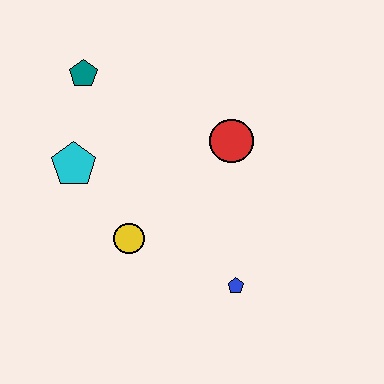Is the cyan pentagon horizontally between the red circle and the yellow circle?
No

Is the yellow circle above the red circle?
No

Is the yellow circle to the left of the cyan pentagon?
No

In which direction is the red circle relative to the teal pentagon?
The red circle is to the right of the teal pentagon.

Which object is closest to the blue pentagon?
The yellow circle is closest to the blue pentagon.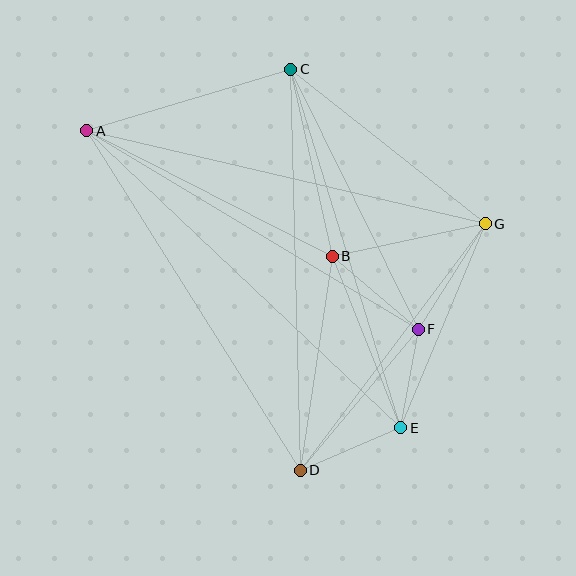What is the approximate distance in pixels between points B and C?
The distance between B and C is approximately 191 pixels.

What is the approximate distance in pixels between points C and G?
The distance between C and G is approximately 249 pixels.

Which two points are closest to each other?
Points E and F are closest to each other.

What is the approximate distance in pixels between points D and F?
The distance between D and F is approximately 184 pixels.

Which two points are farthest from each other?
Points A and E are farthest from each other.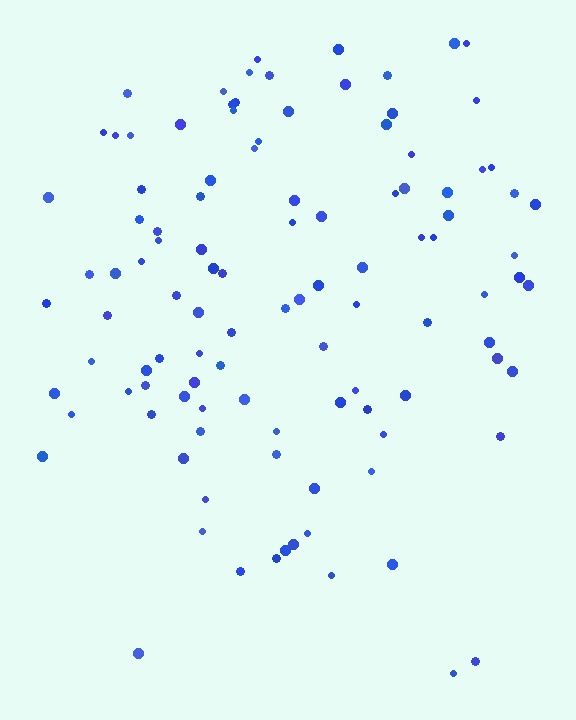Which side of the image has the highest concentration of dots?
The top.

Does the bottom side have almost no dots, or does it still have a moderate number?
Still a moderate number, just noticeably fewer than the top.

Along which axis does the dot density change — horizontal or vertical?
Vertical.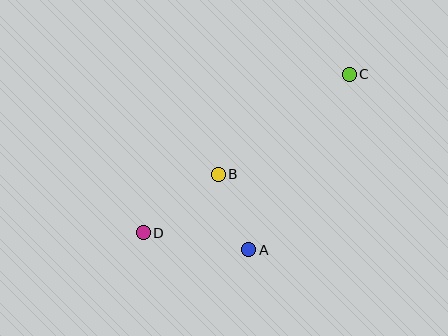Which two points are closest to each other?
Points A and B are closest to each other.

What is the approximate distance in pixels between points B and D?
The distance between B and D is approximately 95 pixels.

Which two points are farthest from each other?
Points C and D are farthest from each other.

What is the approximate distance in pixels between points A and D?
The distance between A and D is approximately 107 pixels.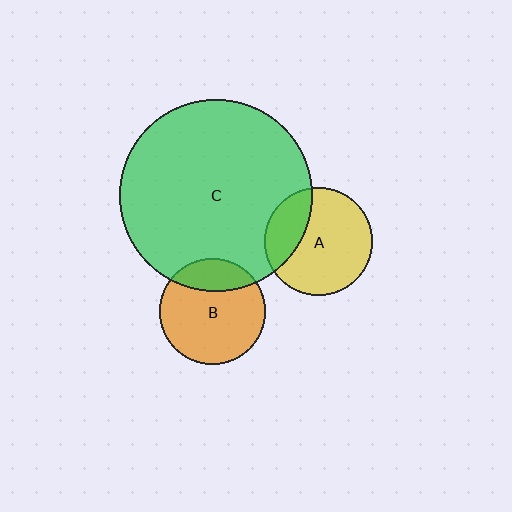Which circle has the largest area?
Circle C (green).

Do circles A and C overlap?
Yes.